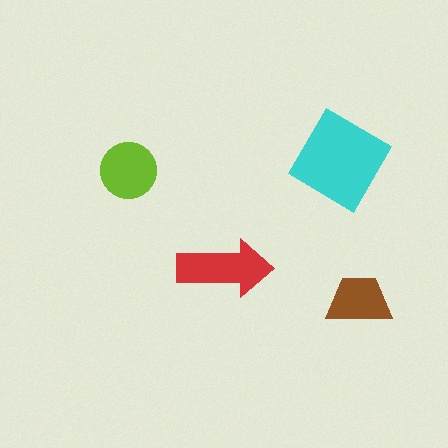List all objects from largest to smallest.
The cyan diamond, the red arrow, the lime circle, the brown trapezoid.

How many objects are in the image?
There are 4 objects in the image.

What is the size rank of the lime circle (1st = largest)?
3rd.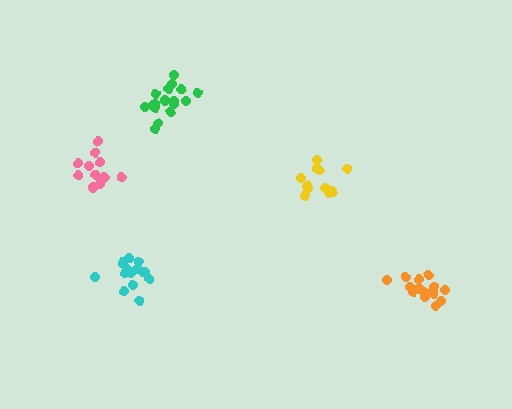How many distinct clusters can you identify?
There are 5 distinct clusters.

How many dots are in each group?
Group 1: 17 dots, Group 2: 13 dots, Group 3: 16 dots, Group 4: 12 dots, Group 5: 12 dots (70 total).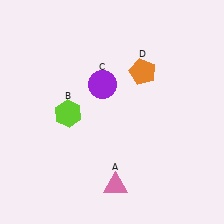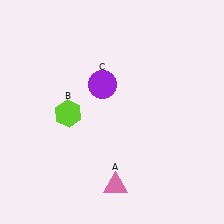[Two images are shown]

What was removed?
The orange pentagon (D) was removed in Image 2.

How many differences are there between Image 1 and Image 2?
There is 1 difference between the two images.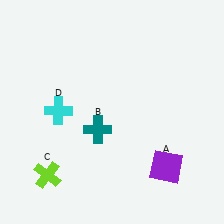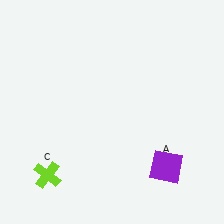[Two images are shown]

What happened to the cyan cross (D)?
The cyan cross (D) was removed in Image 2. It was in the top-left area of Image 1.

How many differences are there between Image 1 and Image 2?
There are 2 differences between the two images.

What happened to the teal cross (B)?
The teal cross (B) was removed in Image 2. It was in the bottom-left area of Image 1.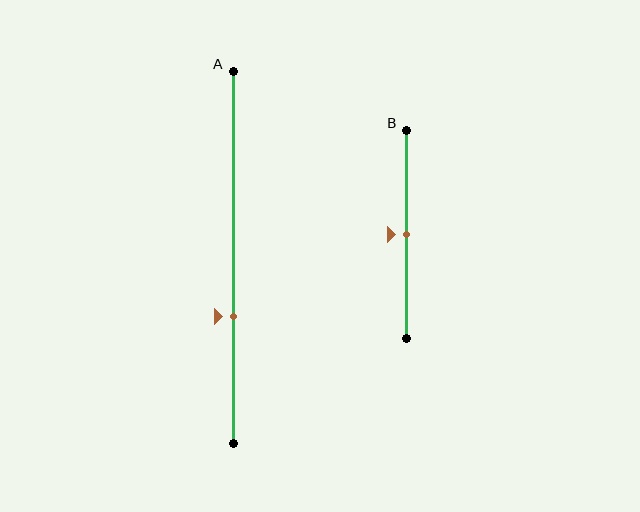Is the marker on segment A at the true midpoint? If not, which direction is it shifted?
No, the marker on segment A is shifted downward by about 16% of the segment length.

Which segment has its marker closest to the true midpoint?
Segment B has its marker closest to the true midpoint.